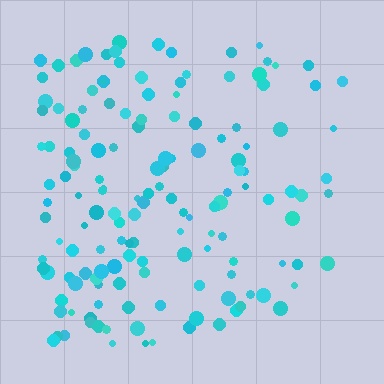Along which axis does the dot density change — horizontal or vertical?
Horizontal.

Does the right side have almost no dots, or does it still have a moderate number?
Still a moderate number, just noticeably fewer than the left.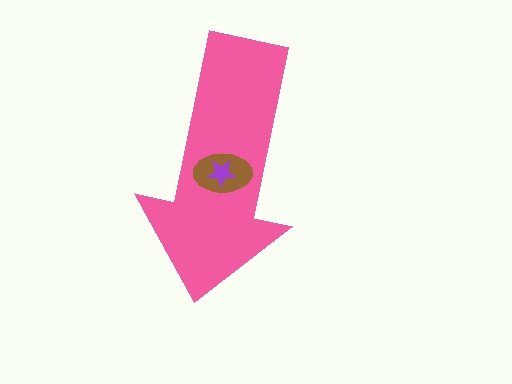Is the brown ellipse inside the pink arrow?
Yes.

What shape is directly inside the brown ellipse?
The purple star.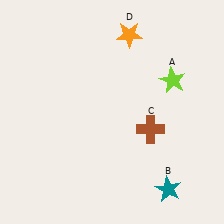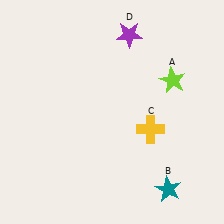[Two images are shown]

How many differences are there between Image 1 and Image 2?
There are 2 differences between the two images.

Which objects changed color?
C changed from brown to yellow. D changed from orange to purple.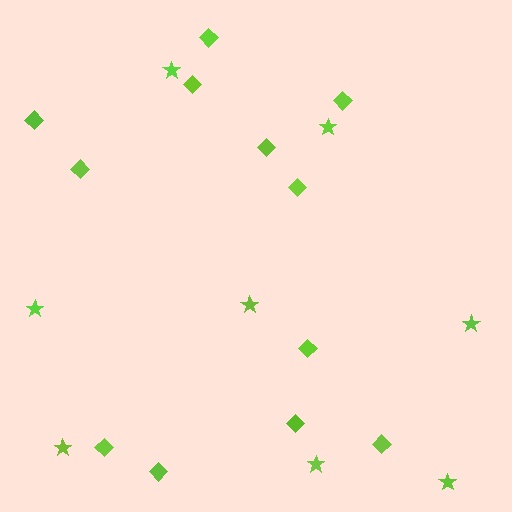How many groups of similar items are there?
There are 2 groups: one group of stars (8) and one group of diamonds (12).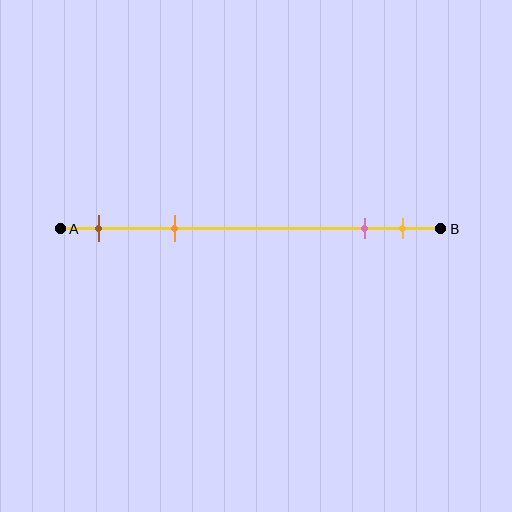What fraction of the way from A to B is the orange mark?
The orange mark is approximately 30% (0.3) of the way from A to B.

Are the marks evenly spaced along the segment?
No, the marks are not evenly spaced.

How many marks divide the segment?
There are 4 marks dividing the segment.